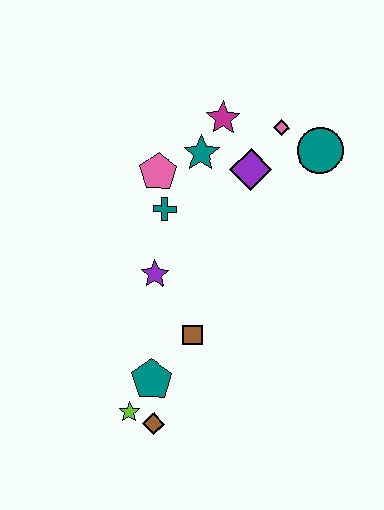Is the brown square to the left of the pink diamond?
Yes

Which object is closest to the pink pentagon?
The teal cross is closest to the pink pentagon.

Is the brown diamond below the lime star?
Yes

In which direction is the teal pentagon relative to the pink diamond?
The teal pentagon is below the pink diamond.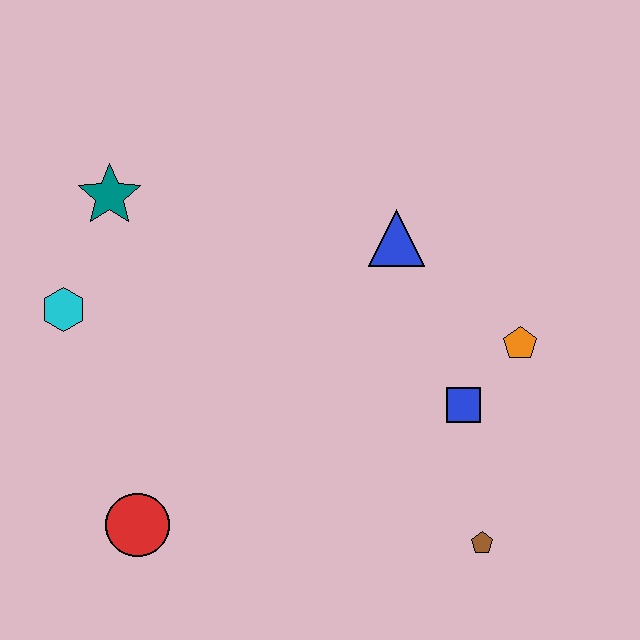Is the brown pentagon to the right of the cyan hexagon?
Yes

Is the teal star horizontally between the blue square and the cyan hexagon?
Yes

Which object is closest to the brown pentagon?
The blue square is closest to the brown pentagon.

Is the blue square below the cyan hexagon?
Yes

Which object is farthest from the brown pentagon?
The teal star is farthest from the brown pentagon.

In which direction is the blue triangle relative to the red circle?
The blue triangle is above the red circle.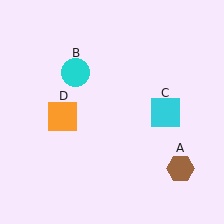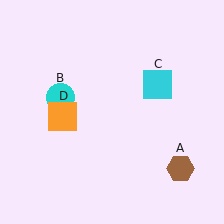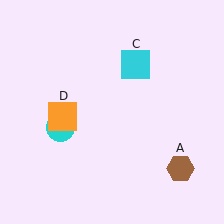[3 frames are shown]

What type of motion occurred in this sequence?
The cyan circle (object B), cyan square (object C) rotated counterclockwise around the center of the scene.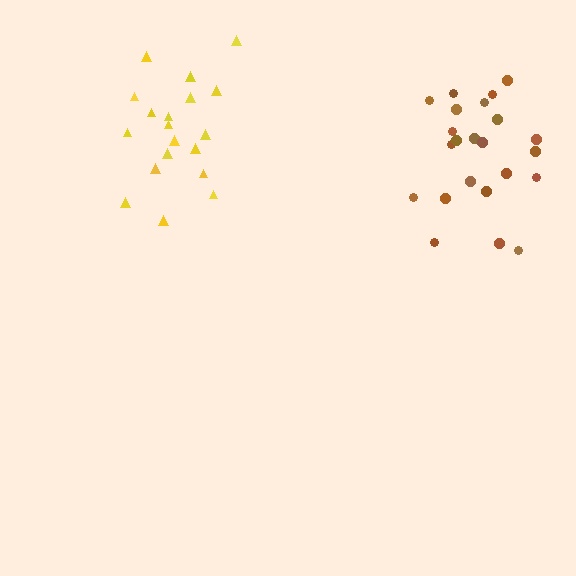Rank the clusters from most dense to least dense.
yellow, brown.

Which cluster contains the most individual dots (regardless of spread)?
Brown (23).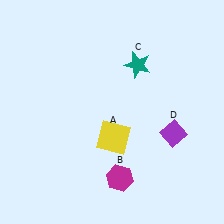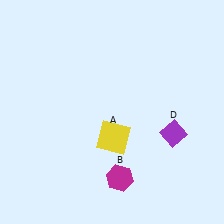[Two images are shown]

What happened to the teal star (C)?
The teal star (C) was removed in Image 2. It was in the top-right area of Image 1.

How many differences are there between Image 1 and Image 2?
There is 1 difference between the two images.